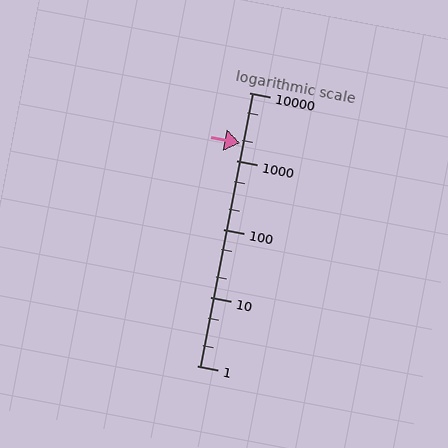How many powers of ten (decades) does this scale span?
The scale spans 4 decades, from 1 to 10000.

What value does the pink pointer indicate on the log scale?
The pointer indicates approximately 1800.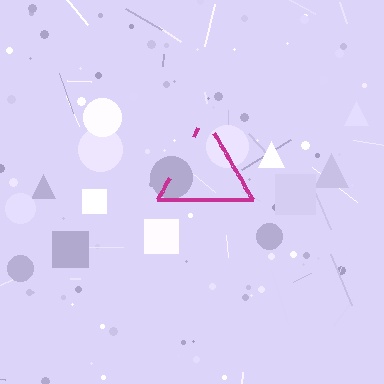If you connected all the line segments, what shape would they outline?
They would outline a triangle.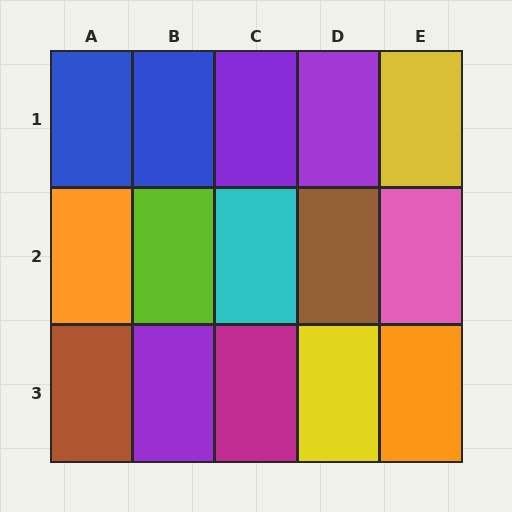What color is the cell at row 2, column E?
Pink.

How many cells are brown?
2 cells are brown.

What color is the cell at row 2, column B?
Lime.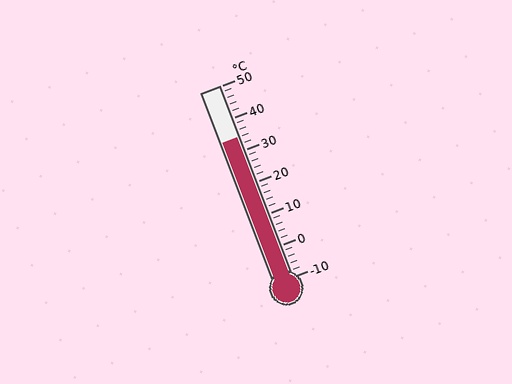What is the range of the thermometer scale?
The thermometer scale ranges from -10°C to 50°C.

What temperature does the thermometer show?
The thermometer shows approximately 34°C.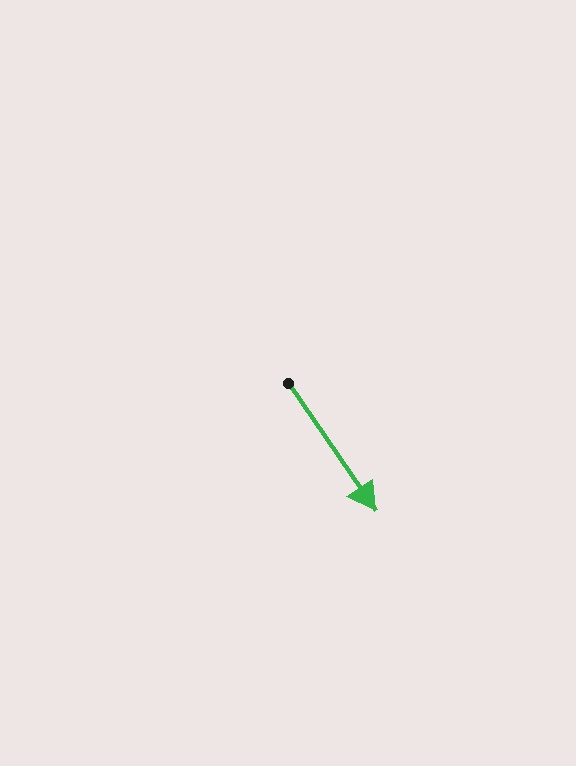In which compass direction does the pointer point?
Southeast.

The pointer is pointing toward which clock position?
Roughly 5 o'clock.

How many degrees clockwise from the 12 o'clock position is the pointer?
Approximately 146 degrees.